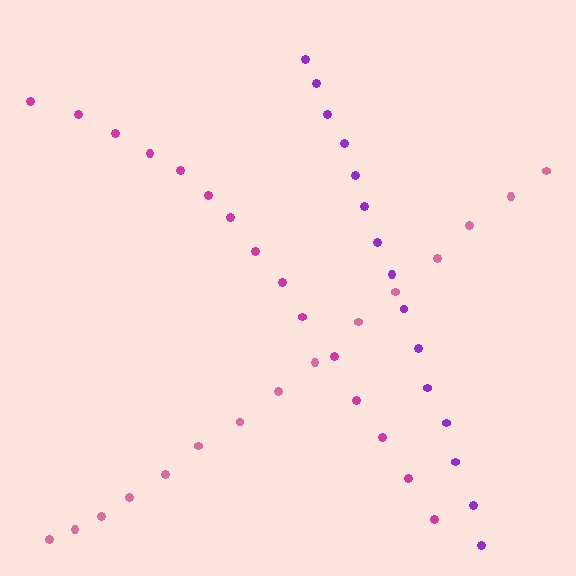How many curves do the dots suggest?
There are 3 distinct paths.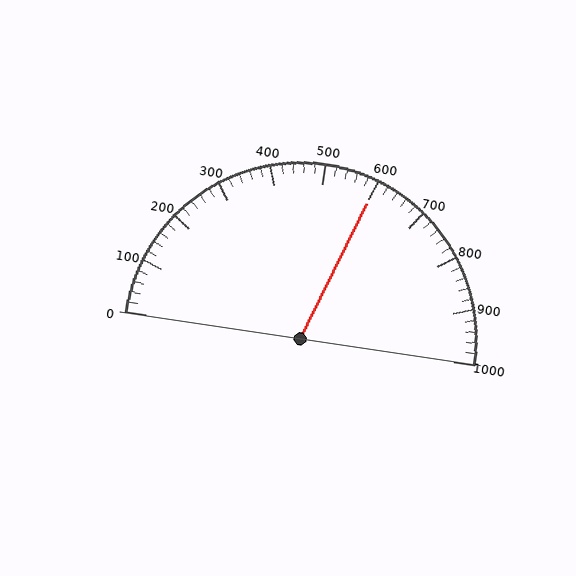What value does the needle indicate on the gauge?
The needle indicates approximately 600.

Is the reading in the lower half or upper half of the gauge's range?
The reading is in the upper half of the range (0 to 1000).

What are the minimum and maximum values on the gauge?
The gauge ranges from 0 to 1000.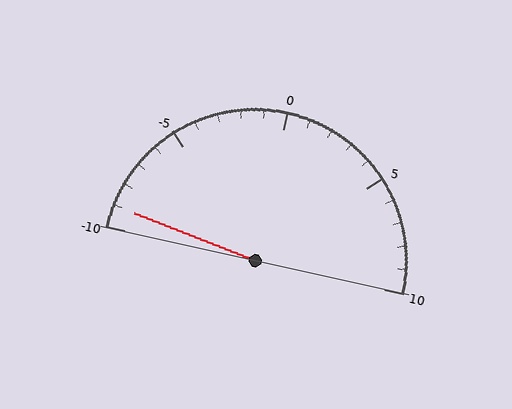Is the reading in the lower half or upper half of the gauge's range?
The reading is in the lower half of the range (-10 to 10).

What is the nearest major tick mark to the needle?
The nearest major tick mark is -10.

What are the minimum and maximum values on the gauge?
The gauge ranges from -10 to 10.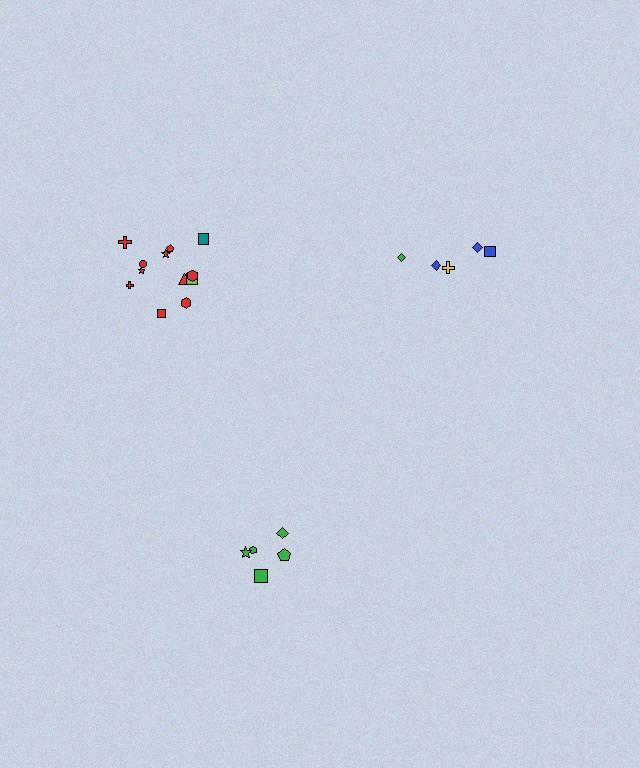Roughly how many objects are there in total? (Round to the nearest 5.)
Roughly 20 objects in total.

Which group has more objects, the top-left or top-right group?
The top-left group.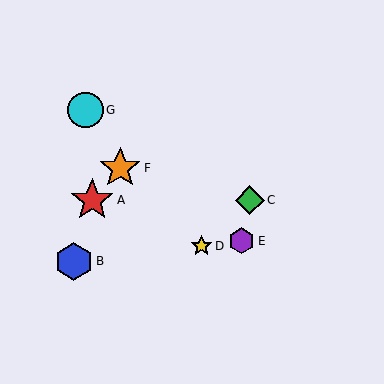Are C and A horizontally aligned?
Yes, both are at y≈200.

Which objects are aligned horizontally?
Objects A, C are aligned horizontally.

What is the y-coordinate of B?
Object B is at y≈261.